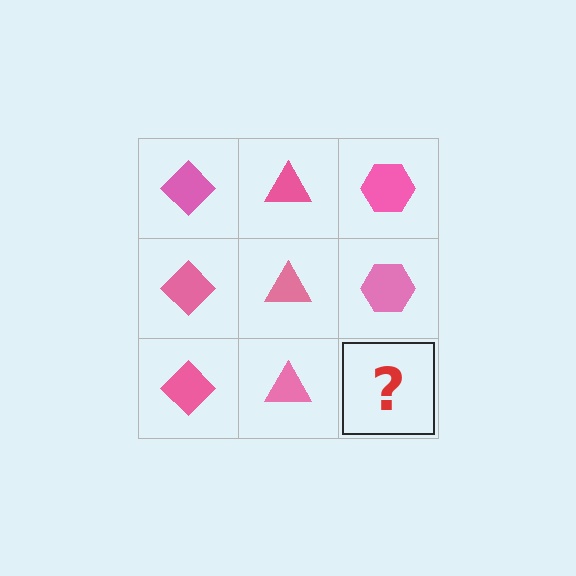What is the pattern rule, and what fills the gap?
The rule is that each column has a consistent shape. The gap should be filled with a pink hexagon.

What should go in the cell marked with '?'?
The missing cell should contain a pink hexagon.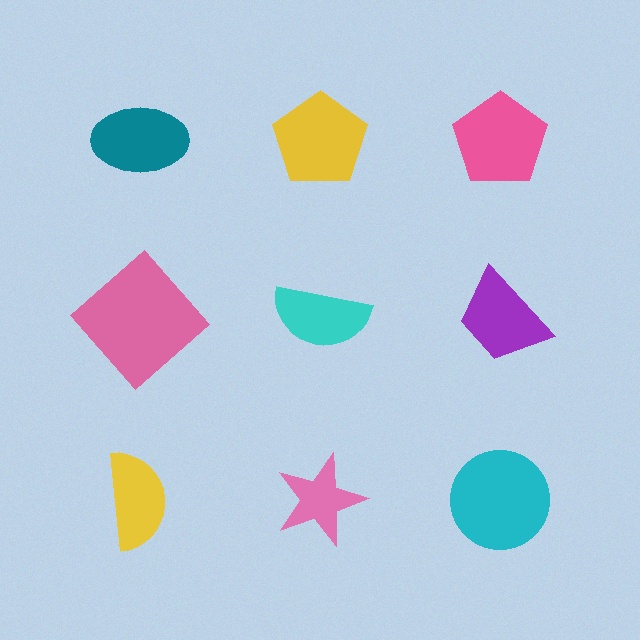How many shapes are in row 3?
3 shapes.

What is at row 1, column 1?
A teal ellipse.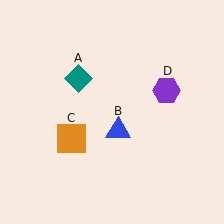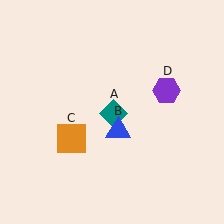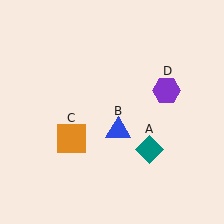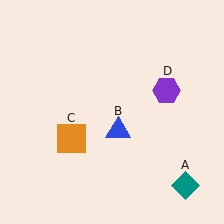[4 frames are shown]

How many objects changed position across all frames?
1 object changed position: teal diamond (object A).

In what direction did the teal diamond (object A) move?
The teal diamond (object A) moved down and to the right.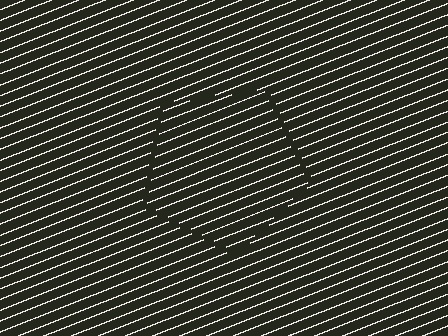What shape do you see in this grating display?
An illusory pentagon. The interior of the shape contains the same grating, shifted by half a period — the contour is defined by the phase discontinuity where line-ends from the inner and outer gratings abut.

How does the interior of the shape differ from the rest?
The interior of the shape contains the same grating, shifted by half a period — the contour is defined by the phase discontinuity where line-ends from the inner and outer gratings abut.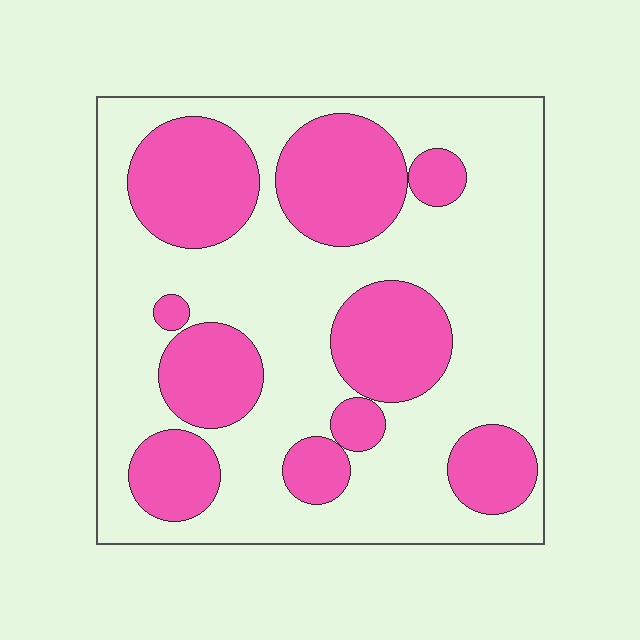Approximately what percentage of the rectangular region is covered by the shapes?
Approximately 35%.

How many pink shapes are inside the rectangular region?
10.